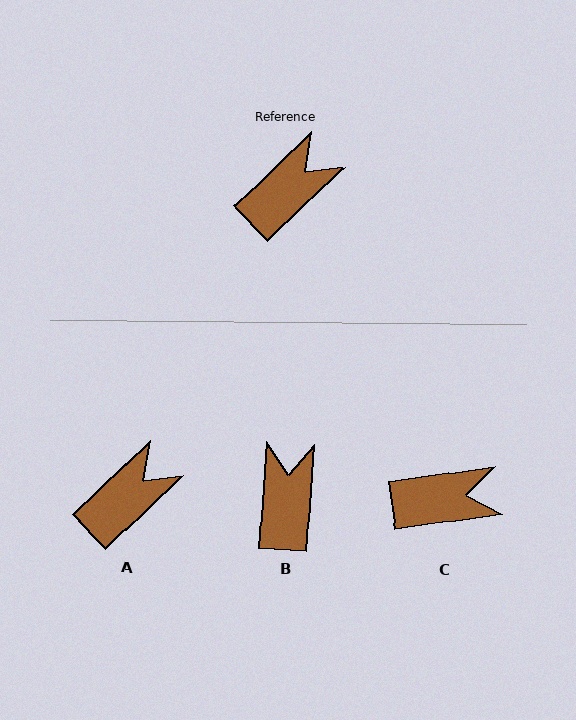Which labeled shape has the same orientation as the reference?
A.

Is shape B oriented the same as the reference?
No, it is off by about 42 degrees.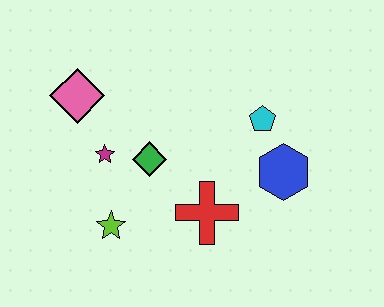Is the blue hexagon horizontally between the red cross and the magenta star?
No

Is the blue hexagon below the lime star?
No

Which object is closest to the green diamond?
The magenta star is closest to the green diamond.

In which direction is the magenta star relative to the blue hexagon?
The magenta star is to the left of the blue hexagon.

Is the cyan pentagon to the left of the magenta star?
No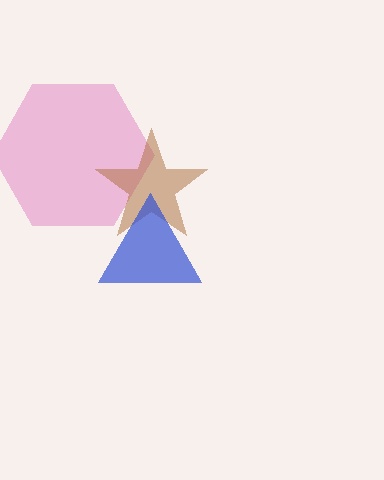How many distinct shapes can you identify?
There are 3 distinct shapes: a pink hexagon, a brown star, a blue triangle.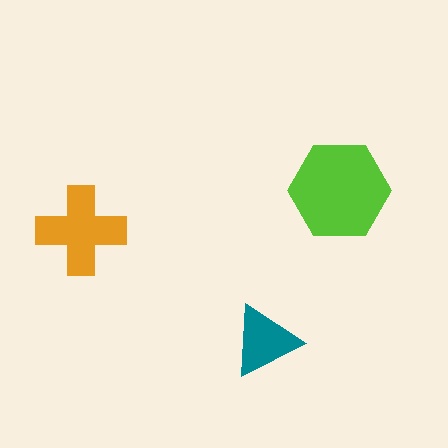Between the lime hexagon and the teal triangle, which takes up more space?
The lime hexagon.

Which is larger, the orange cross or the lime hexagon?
The lime hexagon.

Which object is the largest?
The lime hexagon.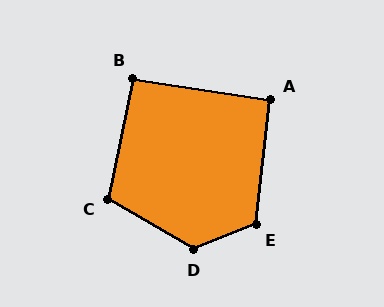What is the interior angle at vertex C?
Approximately 109 degrees (obtuse).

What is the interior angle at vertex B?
Approximately 93 degrees (approximately right).